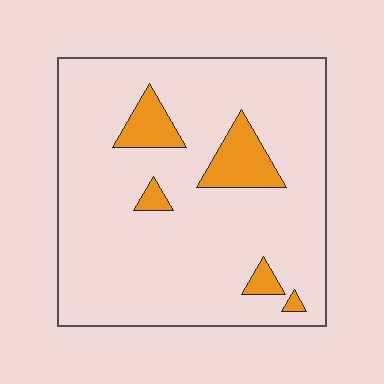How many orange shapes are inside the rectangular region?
5.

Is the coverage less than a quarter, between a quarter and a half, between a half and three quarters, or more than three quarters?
Less than a quarter.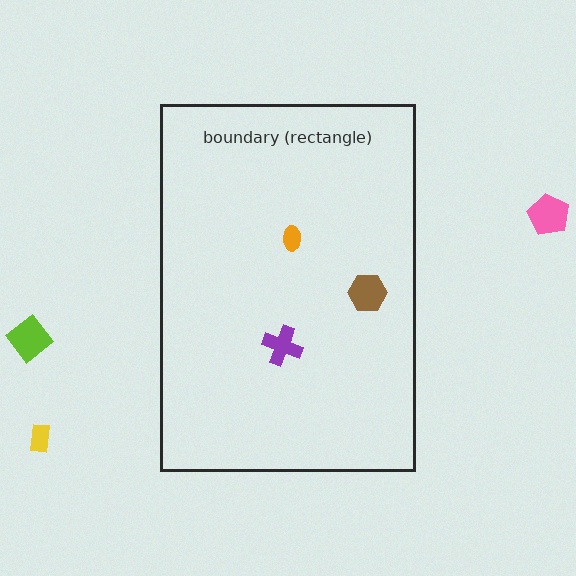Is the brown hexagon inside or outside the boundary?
Inside.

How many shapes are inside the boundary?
3 inside, 3 outside.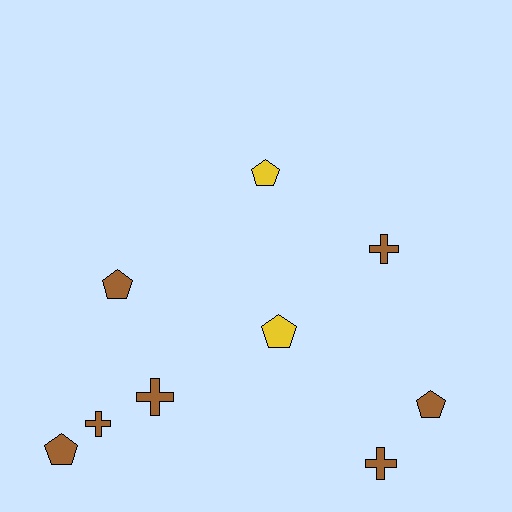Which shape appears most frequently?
Pentagon, with 5 objects.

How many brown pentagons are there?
There are 3 brown pentagons.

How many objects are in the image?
There are 9 objects.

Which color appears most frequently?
Brown, with 7 objects.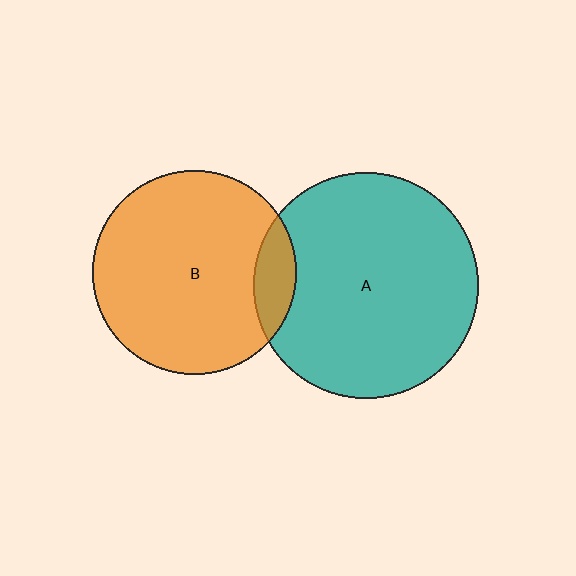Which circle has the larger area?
Circle A (teal).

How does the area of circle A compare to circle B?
Approximately 1.2 times.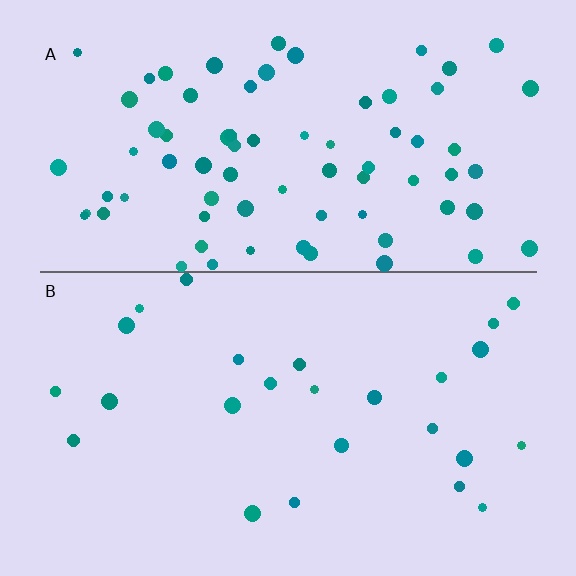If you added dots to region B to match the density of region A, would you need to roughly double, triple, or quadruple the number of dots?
Approximately triple.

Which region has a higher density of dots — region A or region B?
A (the top).